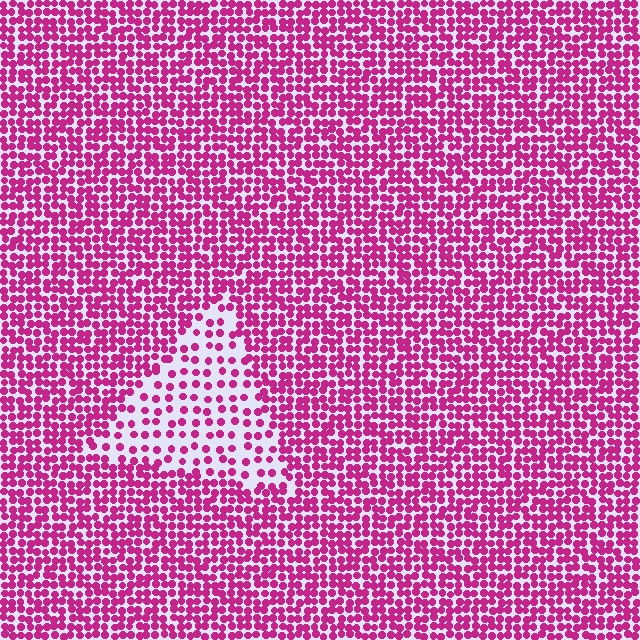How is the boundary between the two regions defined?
The boundary is defined by a change in element density (approximately 2.2x ratio). All elements are the same color, size, and shape.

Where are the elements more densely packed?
The elements are more densely packed outside the triangle boundary.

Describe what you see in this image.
The image contains small magenta elements arranged at two different densities. A triangle-shaped region is visible where the elements are less densely packed than the surrounding area.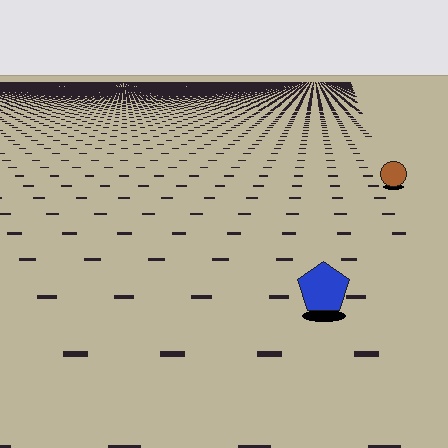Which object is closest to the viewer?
The blue pentagon is closest. The texture marks near it are larger and more spread out.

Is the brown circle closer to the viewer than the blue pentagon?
No. The blue pentagon is closer — you can tell from the texture gradient: the ground texture is coarser near it.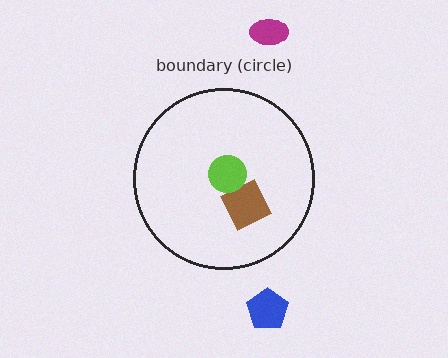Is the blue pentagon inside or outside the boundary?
Outside.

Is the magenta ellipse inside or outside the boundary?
Outside.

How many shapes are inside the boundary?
2 inside, 2 outside.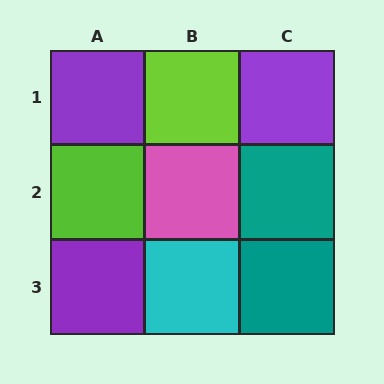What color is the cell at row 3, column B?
Cyan.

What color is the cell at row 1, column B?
Lime.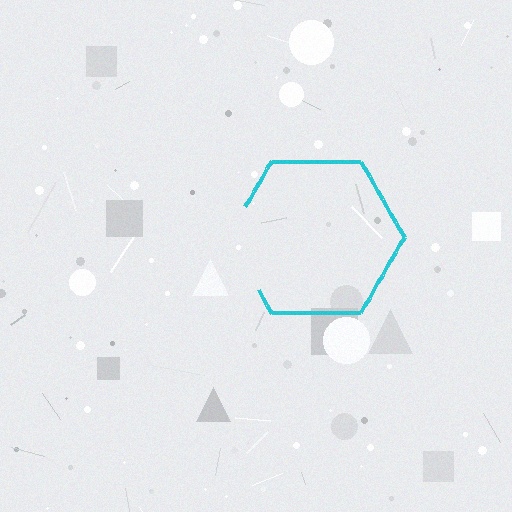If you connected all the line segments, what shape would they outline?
They would outline a hexagon.